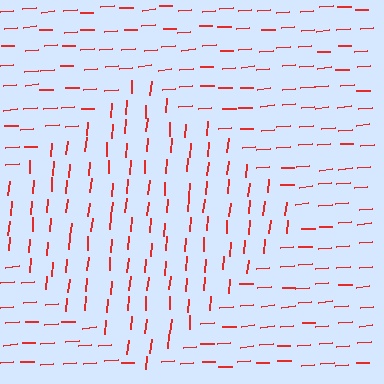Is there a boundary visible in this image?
Yes, there is a texture boundary formed by a change in line orientation.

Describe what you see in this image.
The image is filled with small red line segments. A diamond region in the image has lines oriented differently from the surrounding lines, creating a visible texture boundary.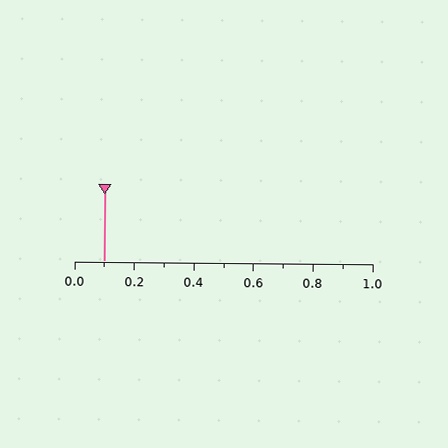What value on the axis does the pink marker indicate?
The marker indicates approximately 0.1.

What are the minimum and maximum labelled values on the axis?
The axis runs from 0.0 to 1.0.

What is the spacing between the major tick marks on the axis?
The major ticks are spaced 0.2 apart.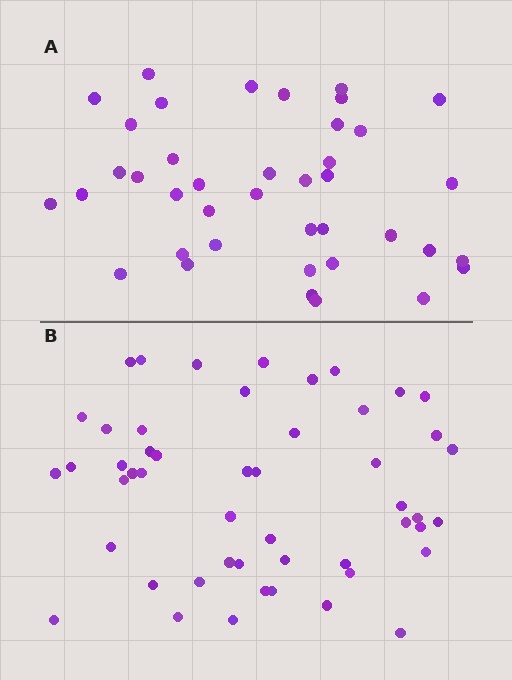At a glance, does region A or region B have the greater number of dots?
Region B (the bottom region) has more dots.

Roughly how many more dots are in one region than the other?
Region B has roughly 10 or so more dots than region A.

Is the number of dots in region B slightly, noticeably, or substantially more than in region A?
Region B has noticeably more, but not dramatically so. The ratio is roughly 1.2 to 1.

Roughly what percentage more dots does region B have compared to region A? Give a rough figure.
About 25% more.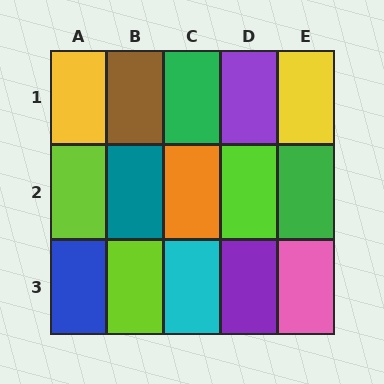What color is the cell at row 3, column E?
Pink.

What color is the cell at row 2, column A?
Lime.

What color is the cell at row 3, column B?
Lime.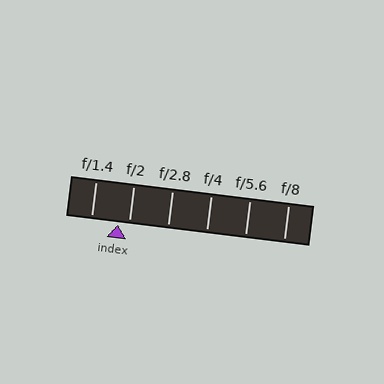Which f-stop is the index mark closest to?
The index mark is closest to f/2.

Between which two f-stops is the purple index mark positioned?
The index mark is between f/1.4 and f/2.